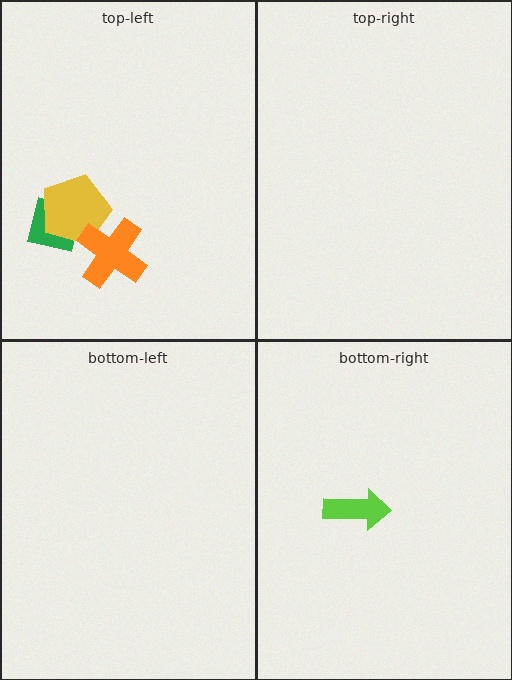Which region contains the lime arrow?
The bottom-right region.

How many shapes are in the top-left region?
3.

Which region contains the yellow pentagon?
The top-left region.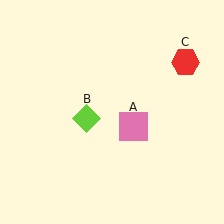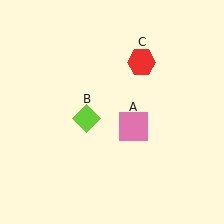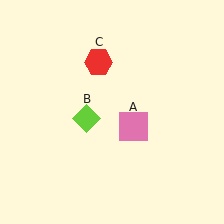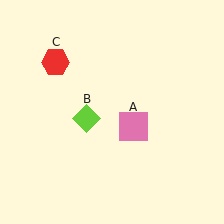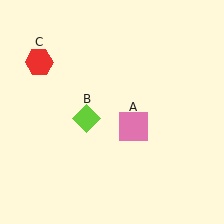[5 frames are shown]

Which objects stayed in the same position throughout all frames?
Pink square (object A) and lime diamond (object B) remained stationary.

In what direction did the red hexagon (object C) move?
The red hexagon (object C) moved left.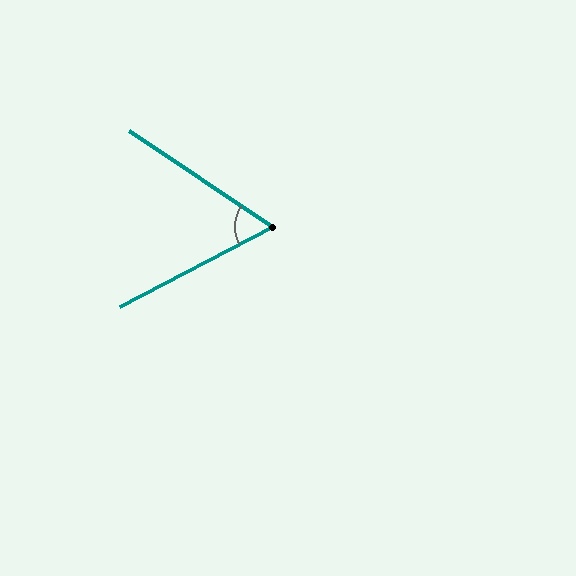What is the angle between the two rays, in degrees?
Approximately 62 degrees.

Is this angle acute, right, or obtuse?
It is acute.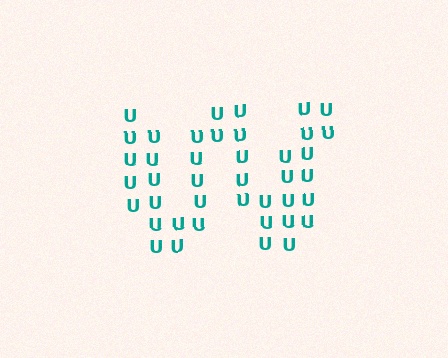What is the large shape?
The large shape is the letter W.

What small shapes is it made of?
It is made of small letter U's.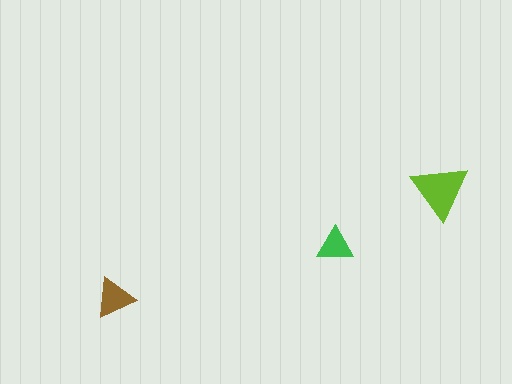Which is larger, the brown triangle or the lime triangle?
The lime one.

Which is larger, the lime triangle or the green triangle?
The lime one.